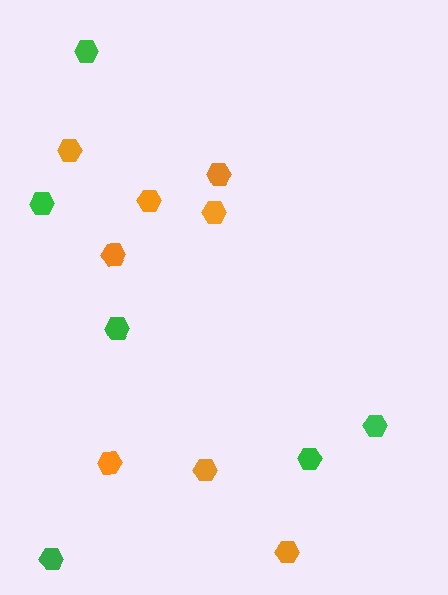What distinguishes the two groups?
There are 2 groups: one group of green hexagons (6) and one group of orange hexagons (8).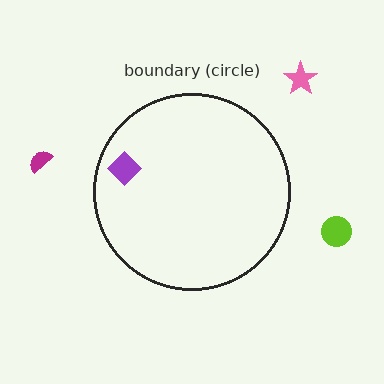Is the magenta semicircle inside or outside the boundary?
Outside.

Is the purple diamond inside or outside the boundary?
Inside.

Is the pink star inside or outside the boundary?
Outside.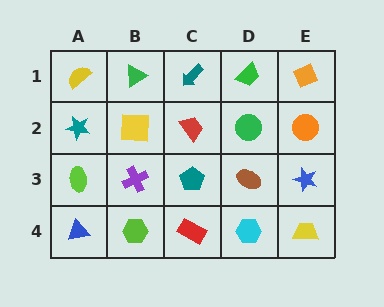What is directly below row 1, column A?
A teal star.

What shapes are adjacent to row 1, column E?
An orange circle (row 2, column E), a green trapezoid (row 1, column D).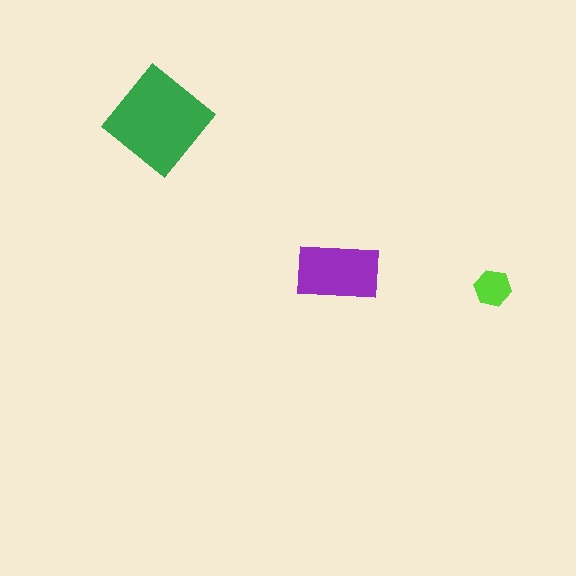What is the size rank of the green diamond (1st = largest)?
1st.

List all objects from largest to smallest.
The green diamond, the purple rectangle, the lime hexagon.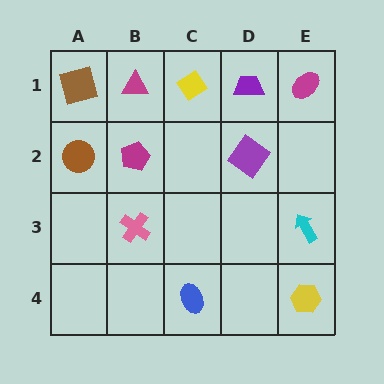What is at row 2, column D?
A purple diamond.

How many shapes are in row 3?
2 shapes.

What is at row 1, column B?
A magenta triangle.